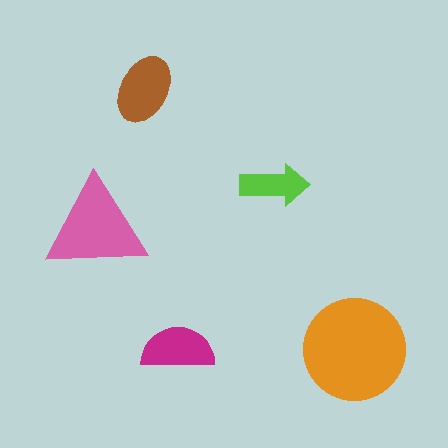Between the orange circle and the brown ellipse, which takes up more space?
The orange circle.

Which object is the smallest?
The lime arrow.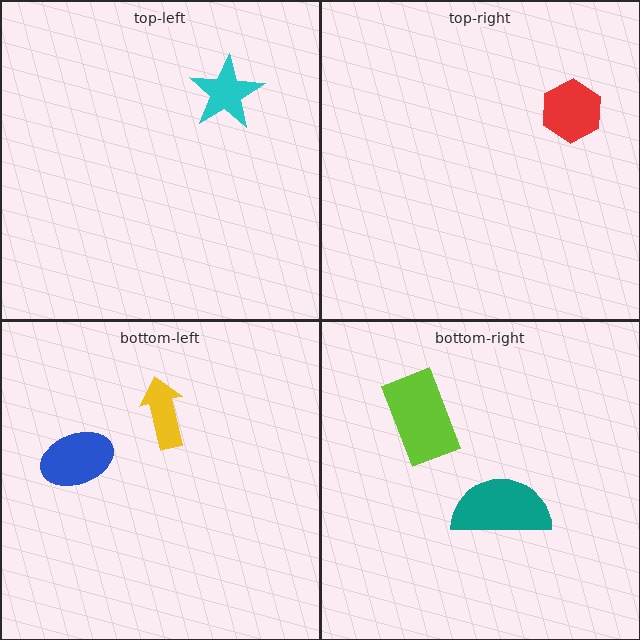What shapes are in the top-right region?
The red hexagon.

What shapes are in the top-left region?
The cyan star.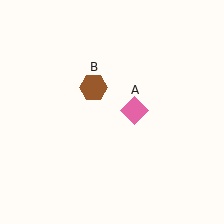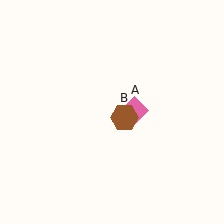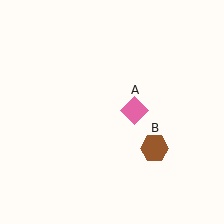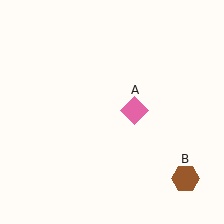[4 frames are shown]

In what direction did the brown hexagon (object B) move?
The brown hexagon (object B) moved down and to the right.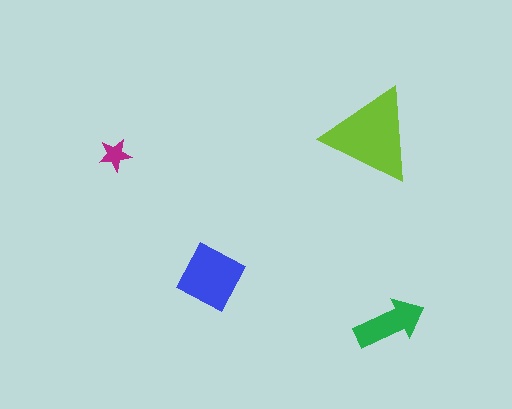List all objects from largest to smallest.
The lime triangle, the blue square, the green arrow, the magenta star.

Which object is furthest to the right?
The green arrow is rightmost.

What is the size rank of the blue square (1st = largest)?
2nd.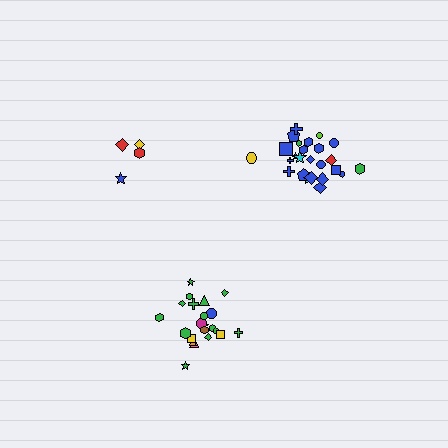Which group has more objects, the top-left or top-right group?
The top-right group.